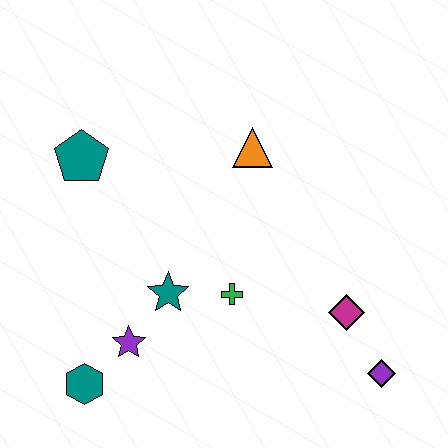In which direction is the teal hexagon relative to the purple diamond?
The teal hexagon is to the left of the purple diamond.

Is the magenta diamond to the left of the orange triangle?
No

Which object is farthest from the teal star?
The purple diamond is farthest from the teal star.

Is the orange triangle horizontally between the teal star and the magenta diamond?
Yes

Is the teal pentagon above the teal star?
Yes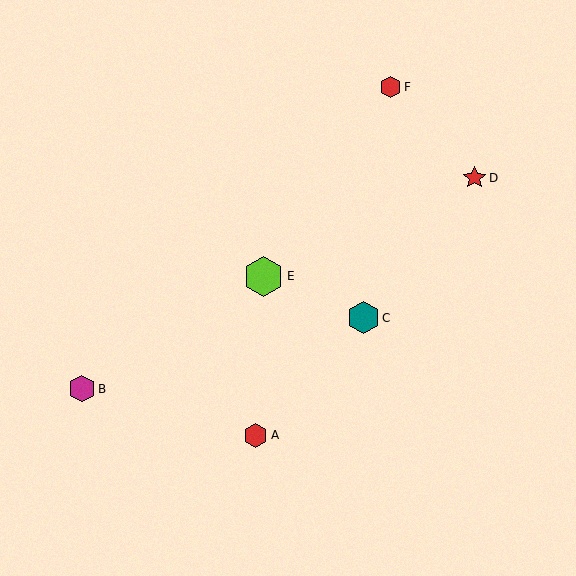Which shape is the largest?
The lime hexagon (labeled E) is the largest.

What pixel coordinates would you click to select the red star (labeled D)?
Click at (475, 178) to select the red star D.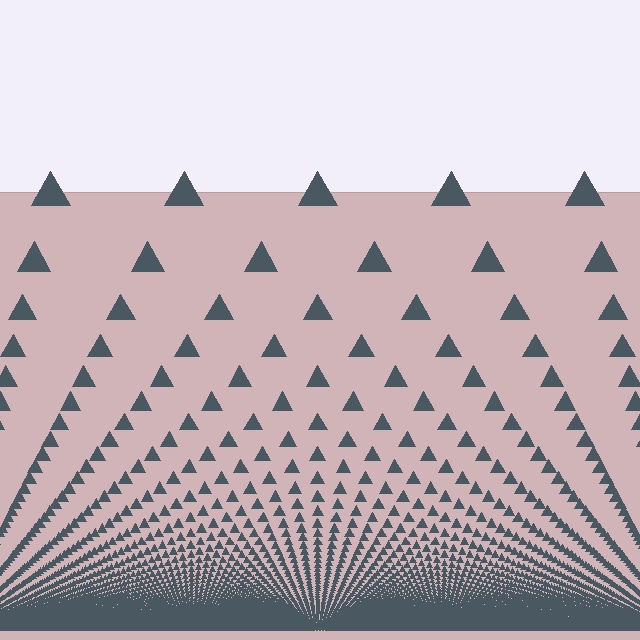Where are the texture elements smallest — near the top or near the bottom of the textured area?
Near the bottom.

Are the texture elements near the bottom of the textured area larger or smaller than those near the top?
Smaller. The gradient is inverted — elements near the bottom are smaller and denser.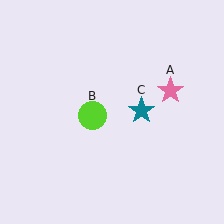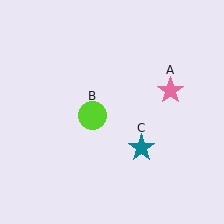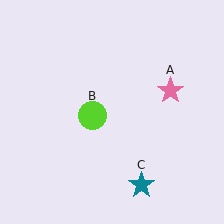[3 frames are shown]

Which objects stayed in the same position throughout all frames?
Pink star (object A) and lime circle (object B) remained stationary.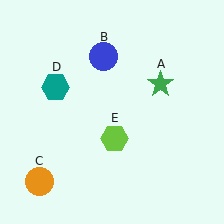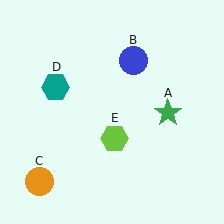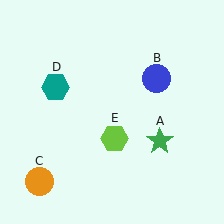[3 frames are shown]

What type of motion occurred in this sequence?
The green star (object A), blue circle (object B) rotated clockwise around the center of the scene.